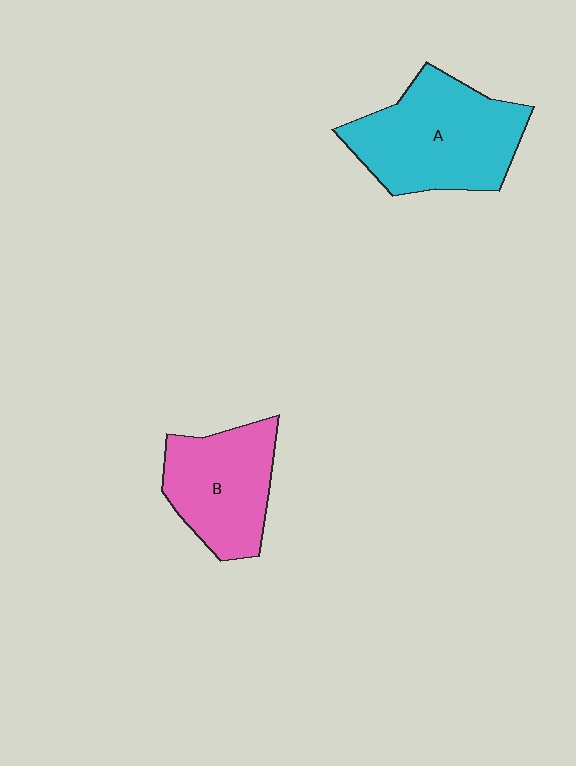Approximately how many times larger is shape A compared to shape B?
Approximately 1.3 times.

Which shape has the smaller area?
Shape B (pink).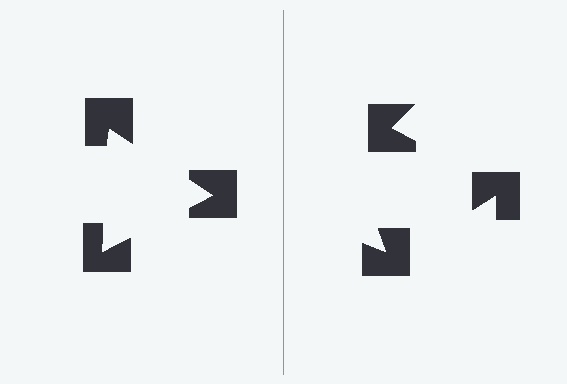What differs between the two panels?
The notched squares are positioned identically on both sides; only the wedge orientations differ. On the left they align to a triangle; on the right they are misaligned.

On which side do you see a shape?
An illusory triangle appears on the left side. On the right side the wedge cuts are rotated, so no coherent shape forms.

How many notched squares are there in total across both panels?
6 — 3 on each side.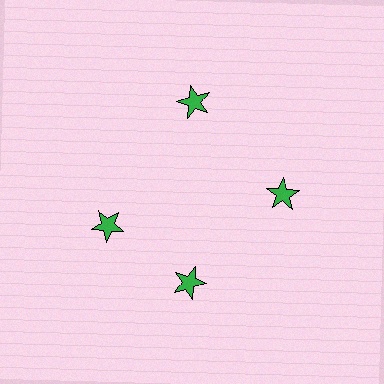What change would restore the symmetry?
The symmetry would be restored by rotating it back into even spacing with its neighbors so that all 4 stars sit at equal angles and equal distance from the center.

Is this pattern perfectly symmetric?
No. The 4 green stars are arranged in a ring, but one element near the 9 o'clock position is rotated out of alignment along the ring, breaking the 4-fold rotational symmetry.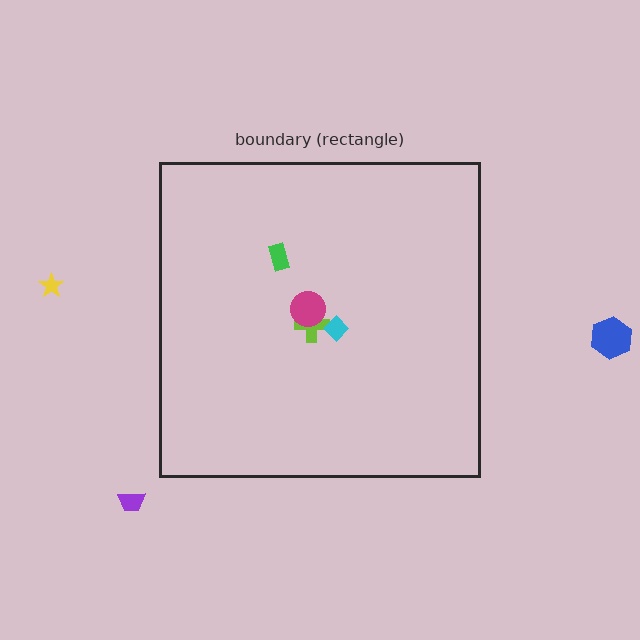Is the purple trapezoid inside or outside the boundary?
Outside.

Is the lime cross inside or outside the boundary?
Inside.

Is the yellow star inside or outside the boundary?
Outside.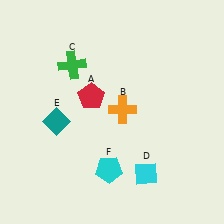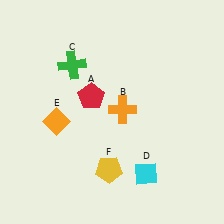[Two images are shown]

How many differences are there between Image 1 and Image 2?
There are 2 differences between the two images.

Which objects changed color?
E changed from teal to orange. F changed from cyan to yellow.